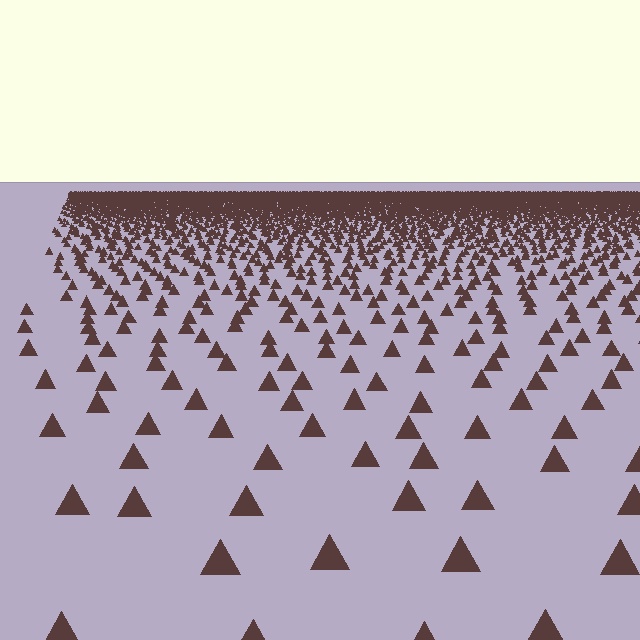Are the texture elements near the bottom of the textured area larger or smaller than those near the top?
Larger. Near the bottom, elements are closer to the viewer and appear at a bigger on-screen size.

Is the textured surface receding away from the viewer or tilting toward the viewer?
The surface is receding away from the viewer. Texture elements get smaller and denser toward the top.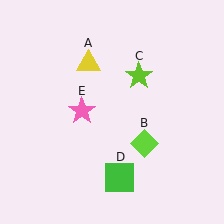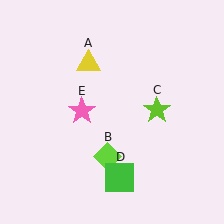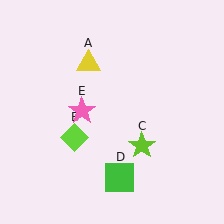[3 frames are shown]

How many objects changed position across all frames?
2 objects changed position: lime diamond (object B), lime star (object C).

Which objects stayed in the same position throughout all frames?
Yellow triangle (object A) and green square (object D) and pink star (object E) remained stationary.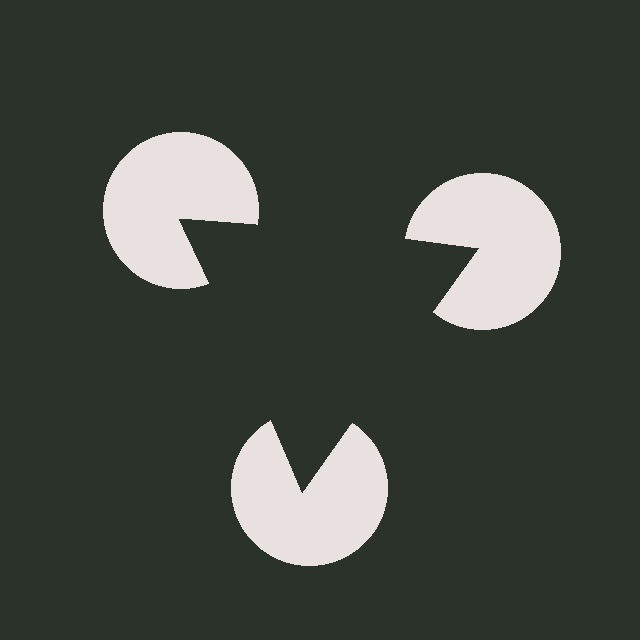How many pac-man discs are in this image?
There are 3 — one at each vertex of the illusory triangle.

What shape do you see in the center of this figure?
An illusory triangle — its edges are inferred from the aligned wedge cuts in the pac-man discs, not physically drawn.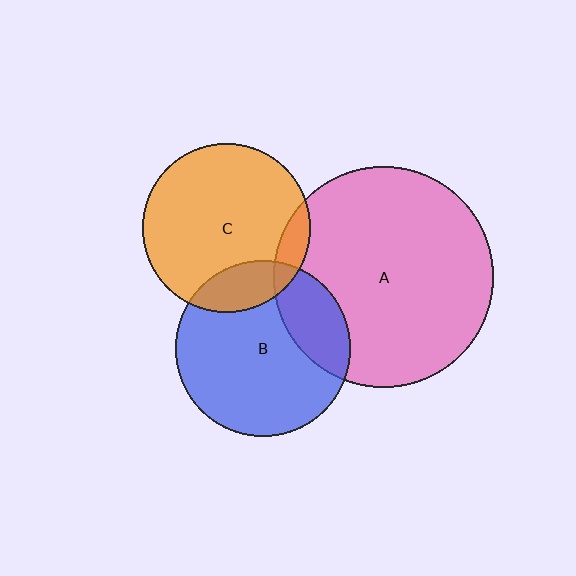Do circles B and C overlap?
Yes.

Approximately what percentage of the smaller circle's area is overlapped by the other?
Approximately 15%.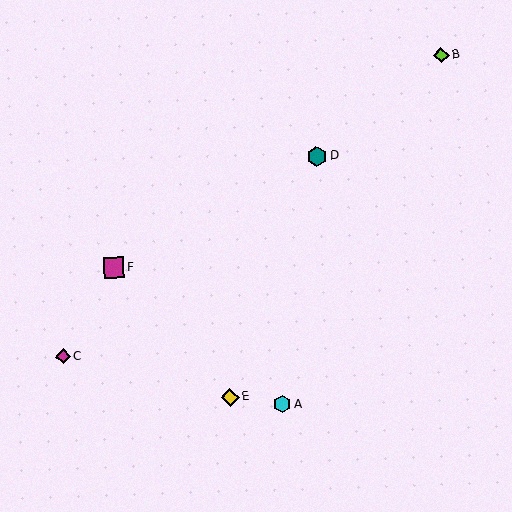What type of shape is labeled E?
Shape E is a yellow diamond.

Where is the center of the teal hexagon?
The center of the teal hexagon is at (317, 156).